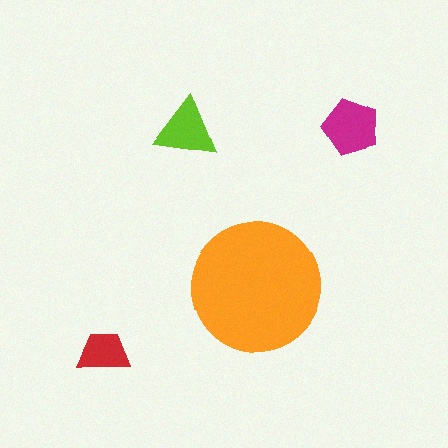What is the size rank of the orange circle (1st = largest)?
1st.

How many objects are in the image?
There are 4 objects in the image.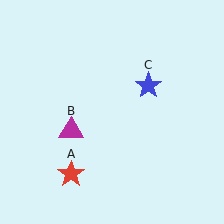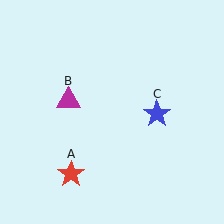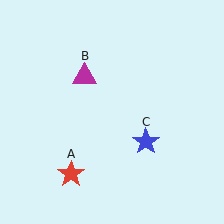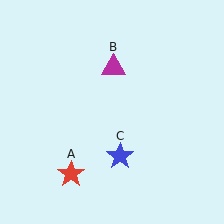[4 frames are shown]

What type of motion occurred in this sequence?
The magenta triangle (object B), blue star (object C) rotated clockwise around the center of the scene.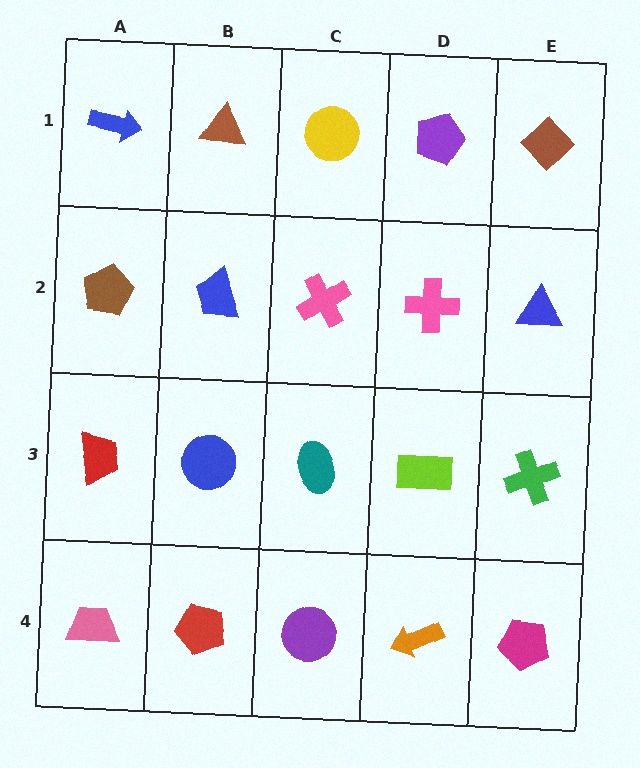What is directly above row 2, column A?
A blue arrow.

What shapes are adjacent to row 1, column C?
A pink cross (row 2, column C), a brown triangle (row 1, column B), a purple pentagon (row 1, column D).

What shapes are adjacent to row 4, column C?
A teal ellipse (row 3, column C), a red pentagon (row 4, column B), an orange arrow (row 4, column D).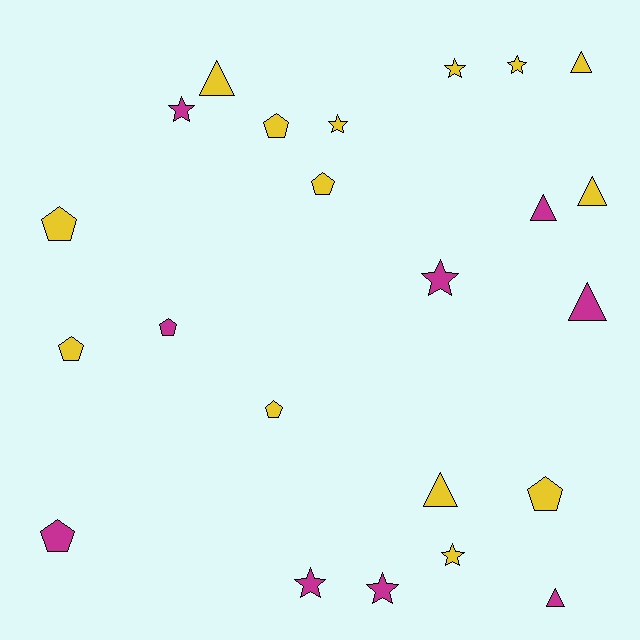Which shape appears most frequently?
Star, with 8 objects.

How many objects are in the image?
There are 23 objects.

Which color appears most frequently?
Yellow, with 14 objects.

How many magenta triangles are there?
There are 3 magenta triangles.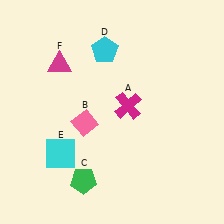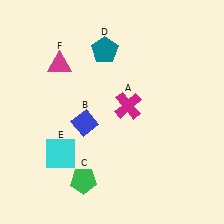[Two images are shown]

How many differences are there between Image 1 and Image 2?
There are 2 differences between the two images.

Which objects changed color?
B changed from pink to blue. D changed from cyan to teal.